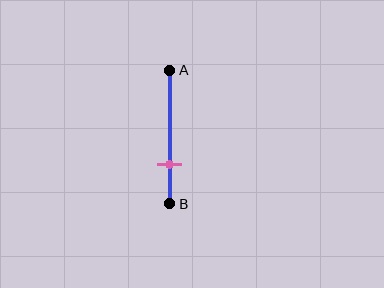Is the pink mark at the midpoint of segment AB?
No, the mark is at about 70% from A, not at the 50% midpoint.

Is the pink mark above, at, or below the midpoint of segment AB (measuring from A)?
The pink mark is below the midpoint of segment AB.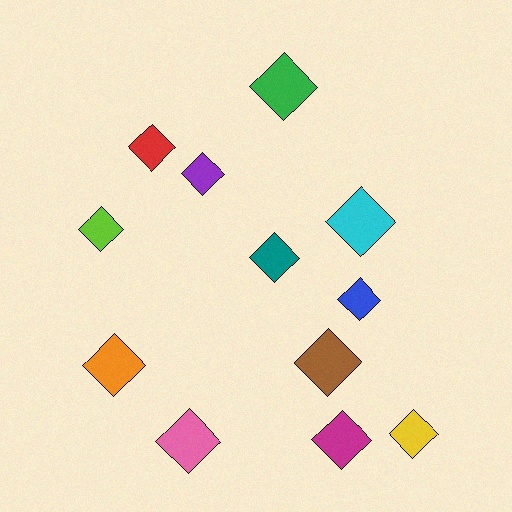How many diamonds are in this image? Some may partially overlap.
There are 12 diamonds.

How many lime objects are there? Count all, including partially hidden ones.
There is 1 lime object.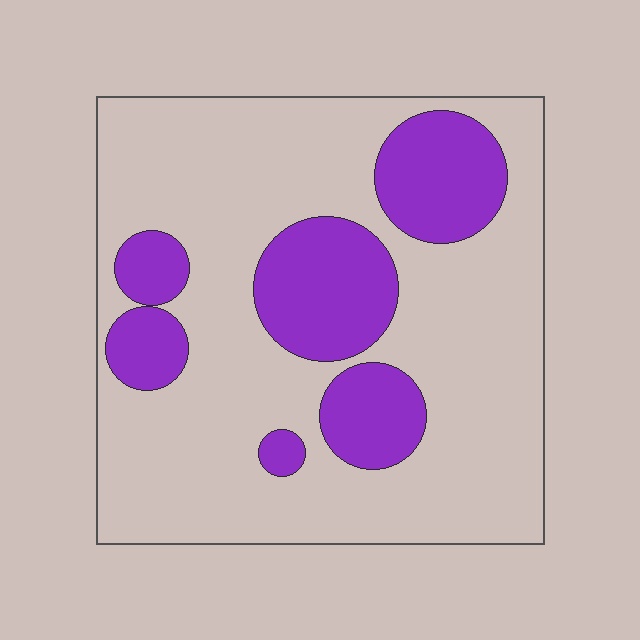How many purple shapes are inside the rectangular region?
6.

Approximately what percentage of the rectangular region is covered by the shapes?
Approximately 25%.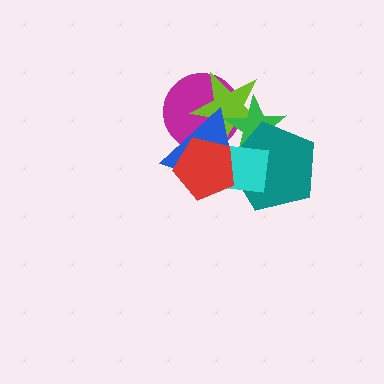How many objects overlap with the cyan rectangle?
6 objects overlap with the cyan rectangle.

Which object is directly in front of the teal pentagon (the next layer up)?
The blue triangle is directly in front of the teal pentagon.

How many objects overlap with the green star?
5 objects overlap with the green star.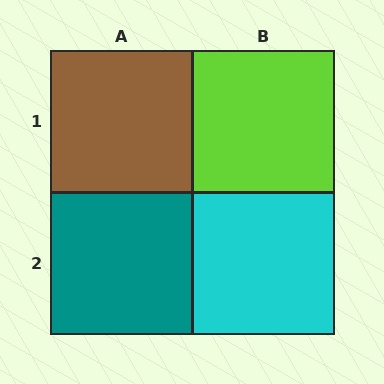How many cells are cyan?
1 cell is cyan.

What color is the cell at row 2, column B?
Cyan.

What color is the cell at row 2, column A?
Teal.